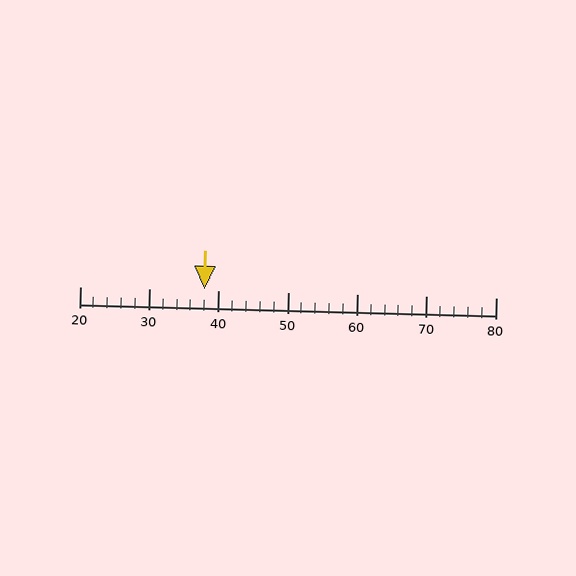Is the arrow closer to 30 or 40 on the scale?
The arrow is closer to 40.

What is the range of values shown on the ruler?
The ruler shows values from 20 to 80.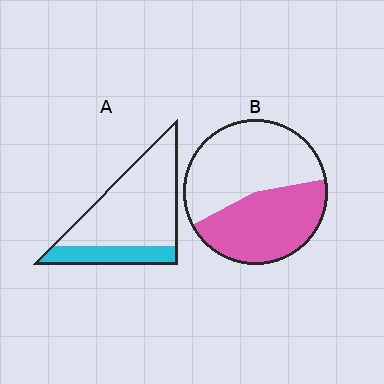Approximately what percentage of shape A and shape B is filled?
A is approximately 25% and B is approximately 45%.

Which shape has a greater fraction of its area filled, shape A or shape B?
Shape B.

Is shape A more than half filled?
No.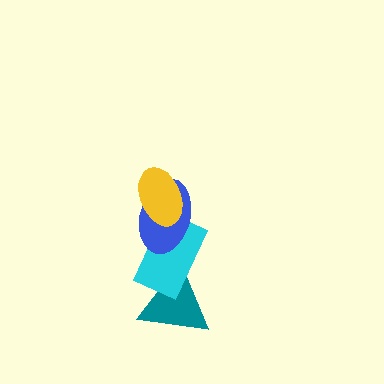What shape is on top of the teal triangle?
The cyan rectangle is on top of the teal triangle.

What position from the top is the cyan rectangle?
The cyan rectangle is 3rd from the top.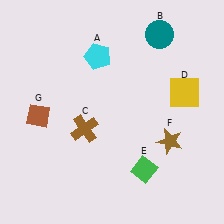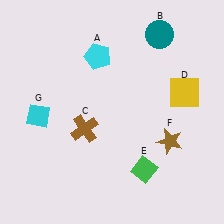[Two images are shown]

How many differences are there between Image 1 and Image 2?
There is 1 difference between the two images.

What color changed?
The diamond (G) changed from brown in Image 1 to cyan in Image 2.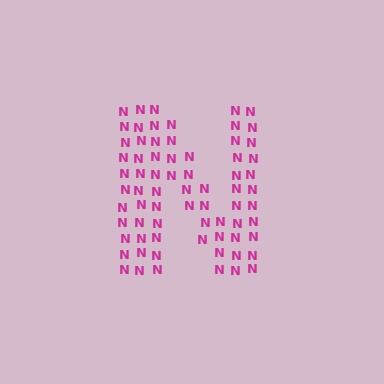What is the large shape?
The large shape is the letter N.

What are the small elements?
The small elements are letter N's.